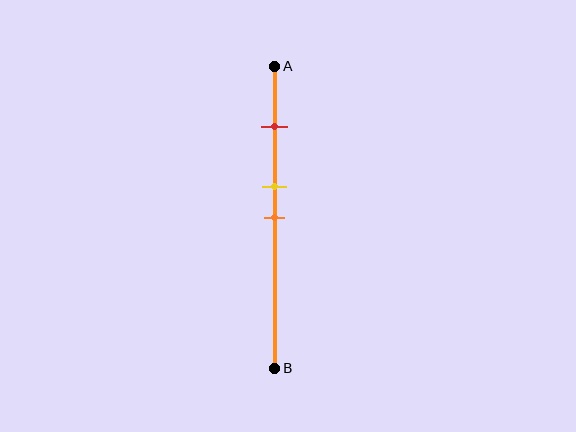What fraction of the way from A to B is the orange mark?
The orange mark is approximately 50% (0.5) of the way from A to B.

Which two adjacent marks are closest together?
The yellow and orange marks are the closest adjacent pair.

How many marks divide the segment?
There are 3 marks dividing the segment.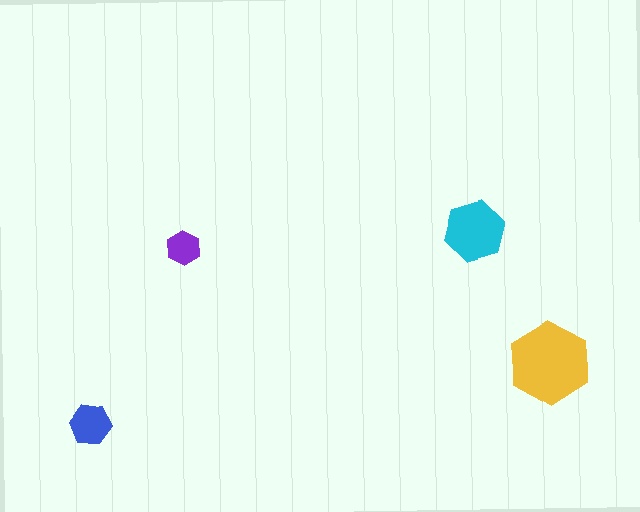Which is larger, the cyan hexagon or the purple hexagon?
The cyan one.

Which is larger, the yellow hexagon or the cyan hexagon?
The yellow one.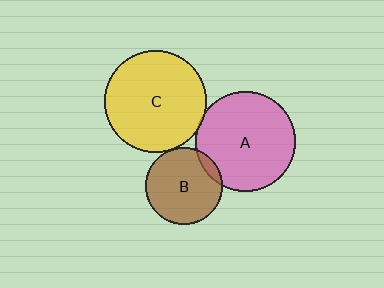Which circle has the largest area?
Circle C (yellow).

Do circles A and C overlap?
Yes.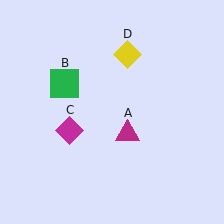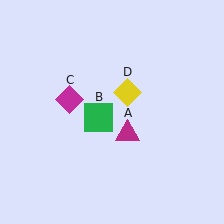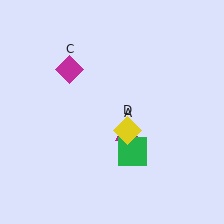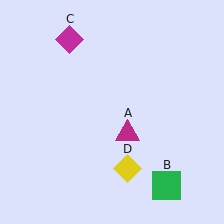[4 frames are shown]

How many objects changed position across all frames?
3 objects changed position: green square (object B), magenta diamond (object C), yellow diamond (object D).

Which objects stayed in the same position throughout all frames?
Magenta triangle (object A) remained stationary.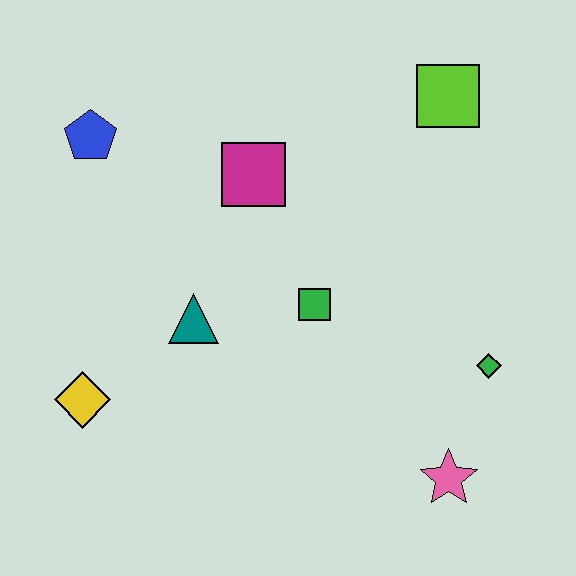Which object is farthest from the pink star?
The blue pentagon is farthest from the pink star.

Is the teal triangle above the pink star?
Yes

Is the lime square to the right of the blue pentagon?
Yes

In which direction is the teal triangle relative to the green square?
The teal triangle is to the left of the green square.